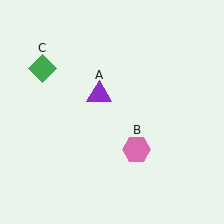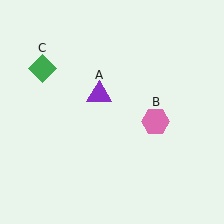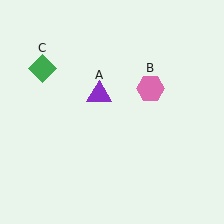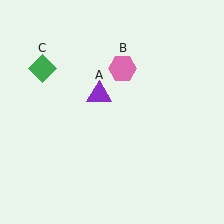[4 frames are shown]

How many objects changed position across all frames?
1 object changed position: pink hexagon (object B).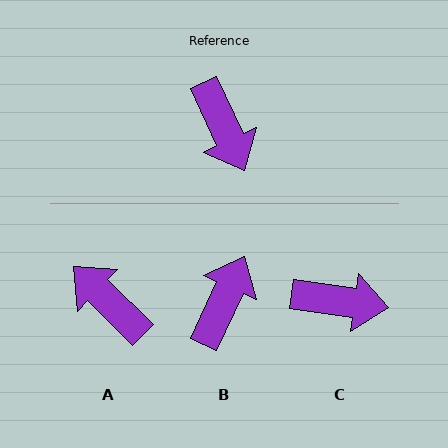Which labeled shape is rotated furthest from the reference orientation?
A, about 159 degrees away.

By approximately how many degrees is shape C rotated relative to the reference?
Approximately 57 degrees counter-clockwise.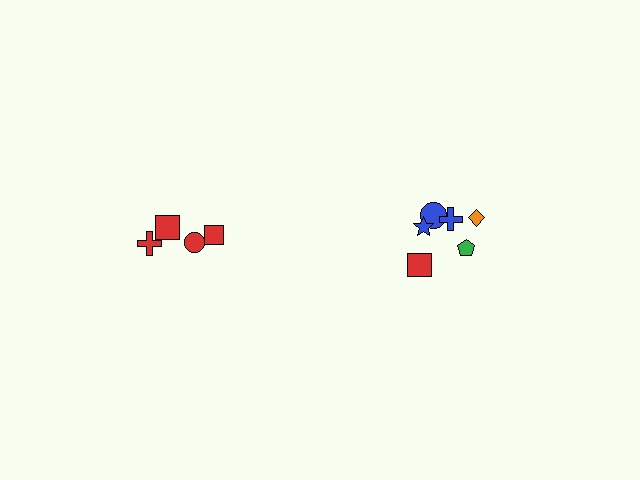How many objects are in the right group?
There are 6 objects.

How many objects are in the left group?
There are 4 objects.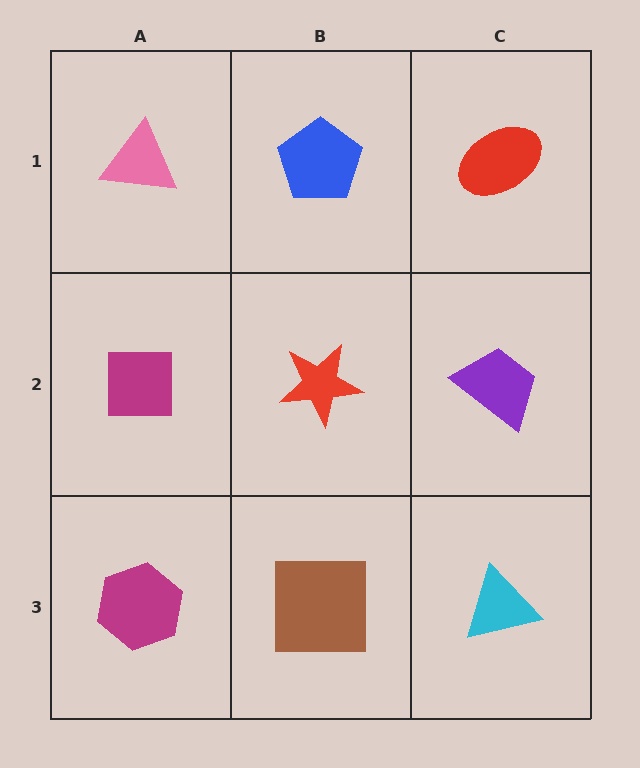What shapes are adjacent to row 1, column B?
A red star (row 2, column B), a pink triangle (row 1, column A), a red ellipse (row 1, column C).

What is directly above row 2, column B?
A blue pentagon.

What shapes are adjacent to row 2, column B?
A blue pentagon (row 1, column B), a brown square (row 3, column B), a magenta square (row 2, column A), a purple trapezoid (row 2, column C).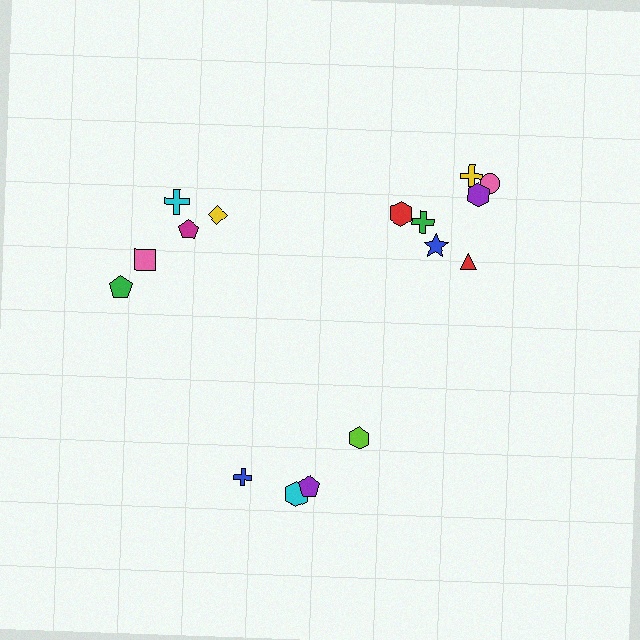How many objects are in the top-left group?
There are 5 objects.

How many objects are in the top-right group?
There are 7 objects.